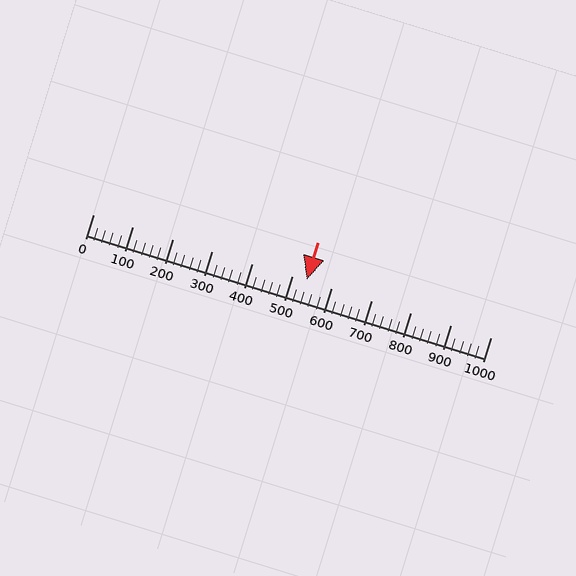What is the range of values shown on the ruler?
The ruler shows values from 0 to 1000.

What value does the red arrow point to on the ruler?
The red arrow points to approximately 538.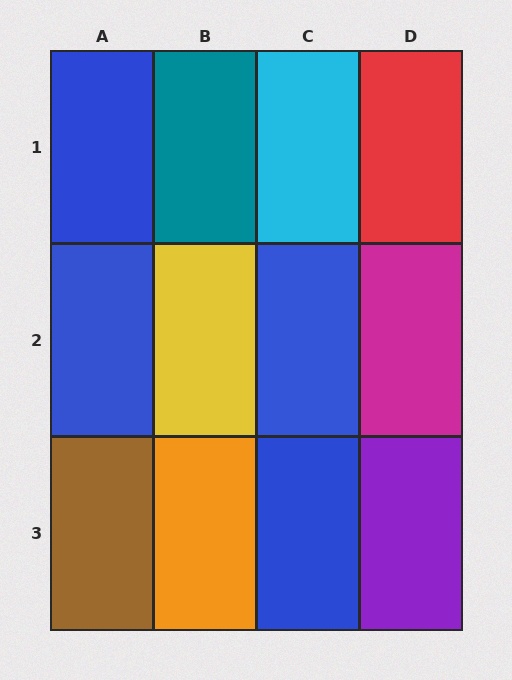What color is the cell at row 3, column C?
Blue.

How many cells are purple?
1 cell is purple.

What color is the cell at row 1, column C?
Cyan.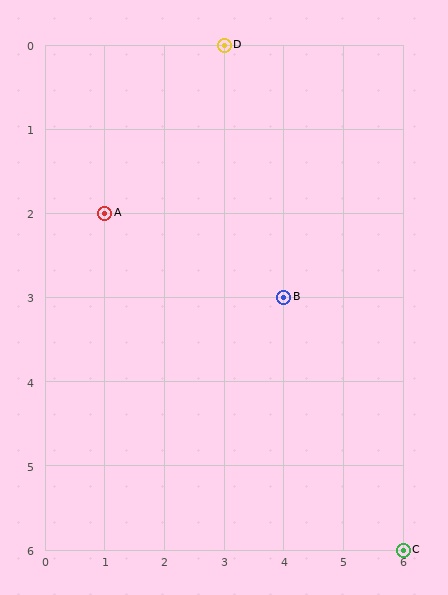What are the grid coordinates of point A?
Point A is at grid coordinates (1, 2).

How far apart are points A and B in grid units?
Points A and B are 3 columns and 1 row apart (about 3.2 grid units diagonally).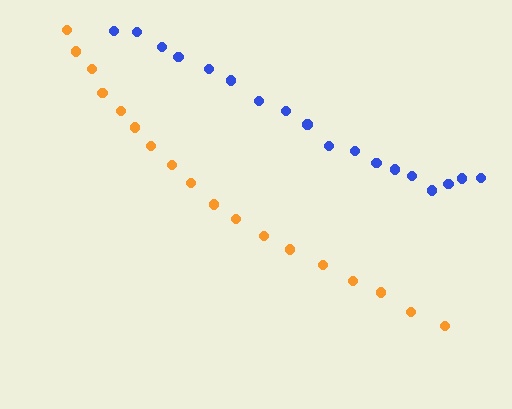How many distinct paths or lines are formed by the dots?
There are 2 distinct paths.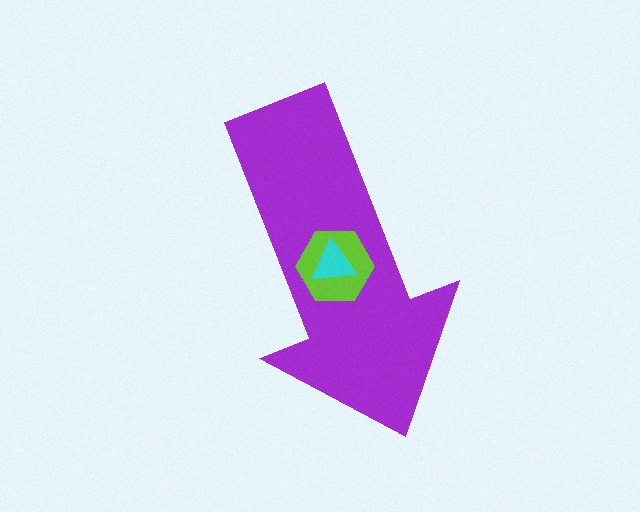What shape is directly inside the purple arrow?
The lime hexagon.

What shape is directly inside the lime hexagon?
The cyan triangle.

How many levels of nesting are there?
3.